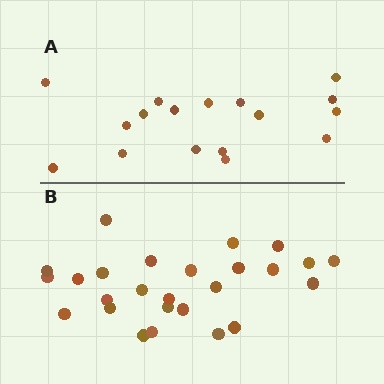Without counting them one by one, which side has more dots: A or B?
Region B (the bottom region) has more dots.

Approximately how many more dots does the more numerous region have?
Region B has roughly 8 or so more dots than region A.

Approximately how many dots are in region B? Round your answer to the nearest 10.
About 30 dots. (The exact count is 26, which rounds to 30.)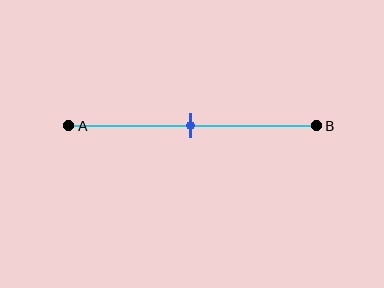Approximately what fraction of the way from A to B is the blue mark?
The blue mark is approximately 50% of the way from A to B.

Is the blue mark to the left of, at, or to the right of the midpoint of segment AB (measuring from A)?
The blue mark is approximately at the midpoint of segment AB.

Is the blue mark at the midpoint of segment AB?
Yes, the mark is approximately at the midpoint.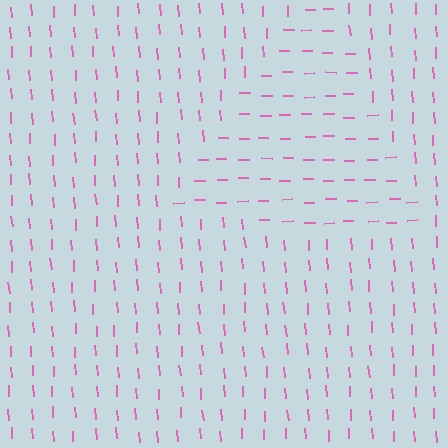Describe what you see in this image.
The image is filled with small pink line segments. A triangle region in the image has lines oriented differently from the surrounding lines, creating a visible texture boundary.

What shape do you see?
I see a triangle.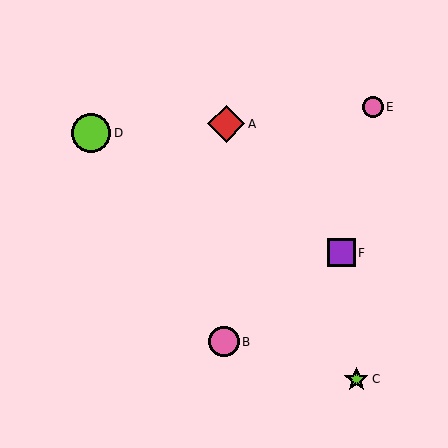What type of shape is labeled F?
Shape F is a purple square.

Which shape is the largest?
The lime circle (labeled D) is the largest.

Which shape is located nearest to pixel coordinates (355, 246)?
The purple square (labeled F) at (341, 253) is nearest to that location.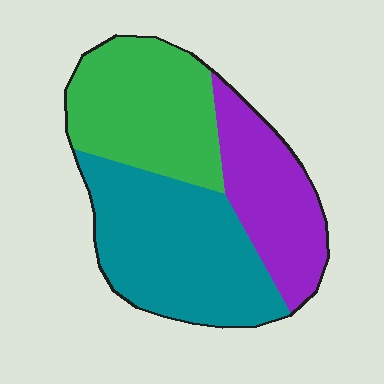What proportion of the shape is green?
Green covers around 35% of the shape.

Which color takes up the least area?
Purple, at roughly 25%.